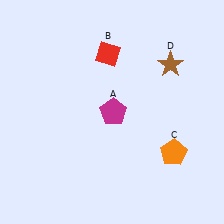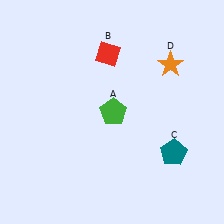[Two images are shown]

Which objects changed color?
A changed from magenta to green. C changed from orange to teal. D changed from brown to orange.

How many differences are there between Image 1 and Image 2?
There are 3 differences between the two images.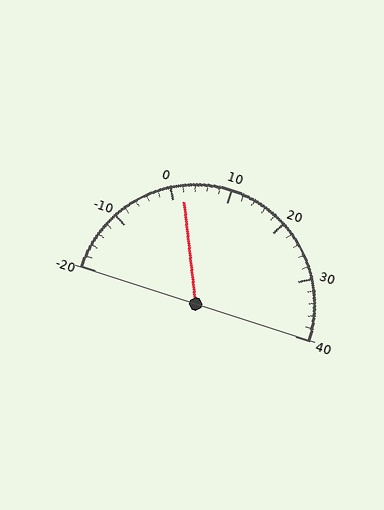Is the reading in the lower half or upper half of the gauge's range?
The reading is in the lower half of the range (-20 to 40).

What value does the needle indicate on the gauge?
The needle indicates approximately 2.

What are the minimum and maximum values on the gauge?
The gauge ranges from -20 to 40.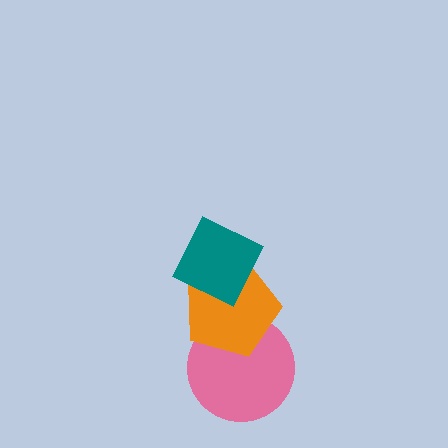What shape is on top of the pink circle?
The orange pentagon is on top of the pink circle.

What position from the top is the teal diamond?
The teal diamond is 1st from the top.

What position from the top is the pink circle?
The pink circle is 3rd from the top.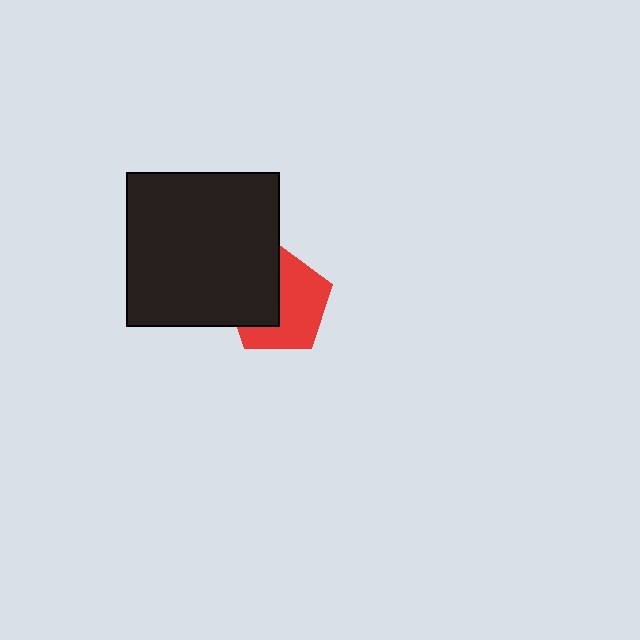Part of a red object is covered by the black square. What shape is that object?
It is a pentagon.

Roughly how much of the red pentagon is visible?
About half of it is visible (roughly 59%).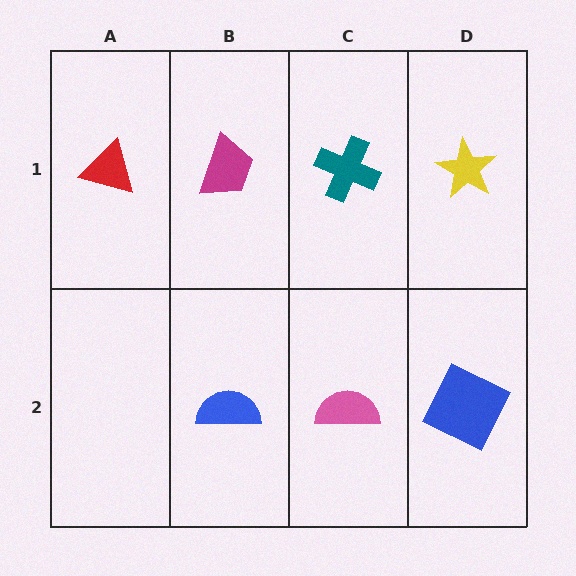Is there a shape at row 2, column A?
No, that cell is empty.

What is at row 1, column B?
A magenta trapezoid.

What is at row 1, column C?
A teal cross.